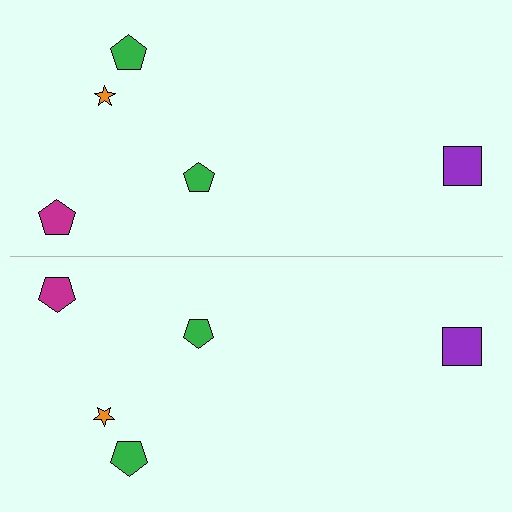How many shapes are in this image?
There are 10 shapes in this image.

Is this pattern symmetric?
Yes, this pattern has bilateral (reflection) symmetry.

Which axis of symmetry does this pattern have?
The pattern has a horizontal axis of symmetry running through the center of the image.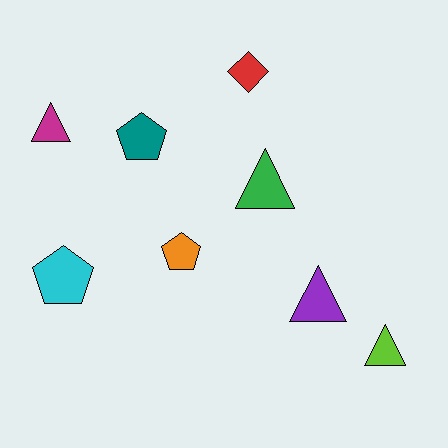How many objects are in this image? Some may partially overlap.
There are 8 objects.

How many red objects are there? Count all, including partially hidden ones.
There is 1 red object.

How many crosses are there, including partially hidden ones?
There are no crosses.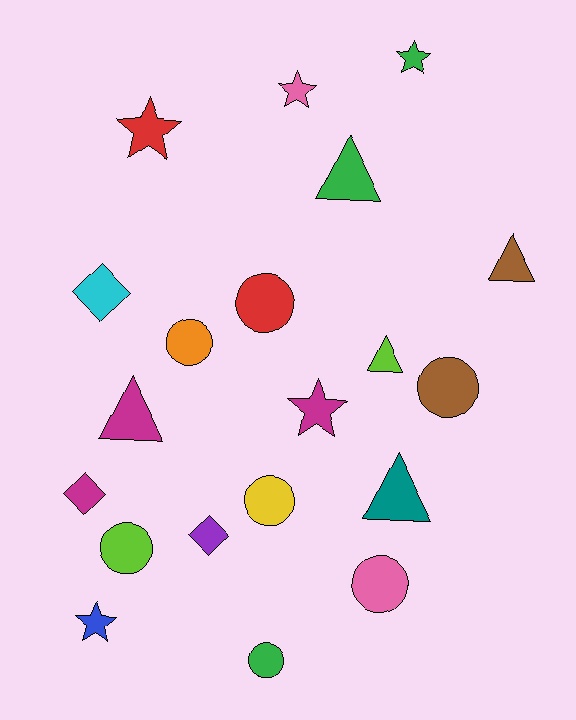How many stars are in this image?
There are 5 stars.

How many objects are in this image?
There are 20 objects.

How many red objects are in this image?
There are 2 red objects.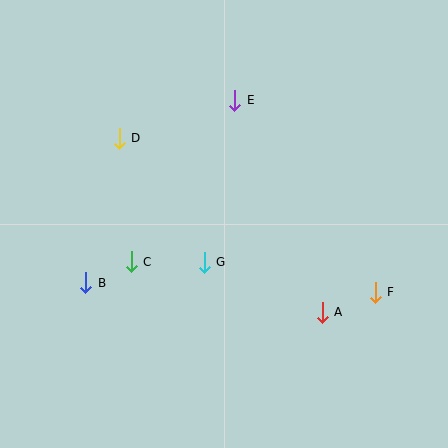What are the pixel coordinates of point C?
Point C is at (131, 262).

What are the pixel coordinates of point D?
Point D is at (119, 138).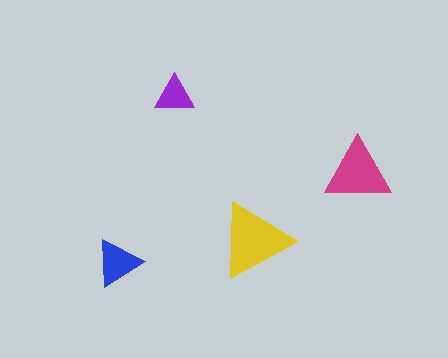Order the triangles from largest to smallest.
the yellow one, the magenta one, the blue one, the purple one.